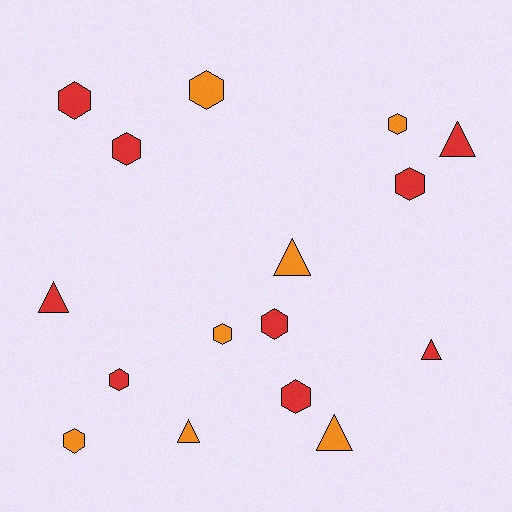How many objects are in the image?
There are 16 objects.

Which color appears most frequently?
Red, with 9 objects.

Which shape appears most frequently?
Hexagon, with 10 objects.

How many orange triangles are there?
There are 3 orange triangles.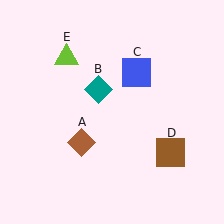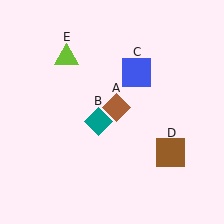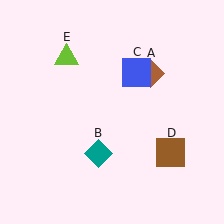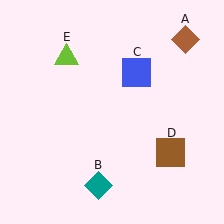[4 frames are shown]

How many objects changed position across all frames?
2 objects changed position: brown diamond (object A), teal diamond (object B).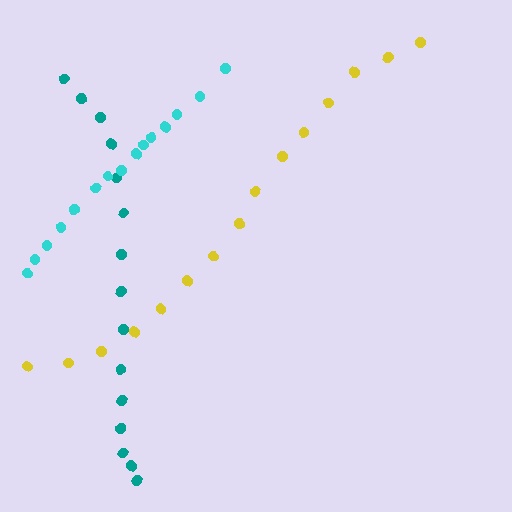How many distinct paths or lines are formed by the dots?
There are 3 distinct paths.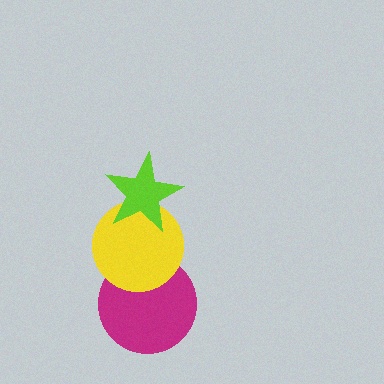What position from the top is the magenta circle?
The magenta circle is 3rd from the top.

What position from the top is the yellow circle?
The yellow circle is 2nd from the top.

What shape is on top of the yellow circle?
The lime star is on top of the yellow circle.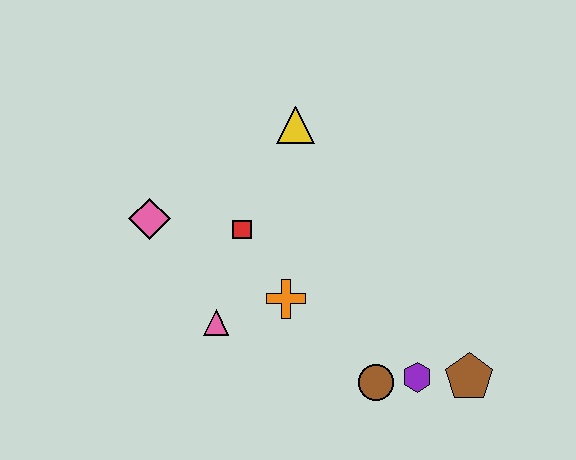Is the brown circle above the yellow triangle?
No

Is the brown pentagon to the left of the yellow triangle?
No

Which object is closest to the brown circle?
The purple hexagon is closest to the brown circle.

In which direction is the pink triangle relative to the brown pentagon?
The pink triangle is to the left of the brown pentagon.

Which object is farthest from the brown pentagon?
The pink diamond is farthest from the brown pentagon.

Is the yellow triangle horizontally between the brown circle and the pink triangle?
Yes